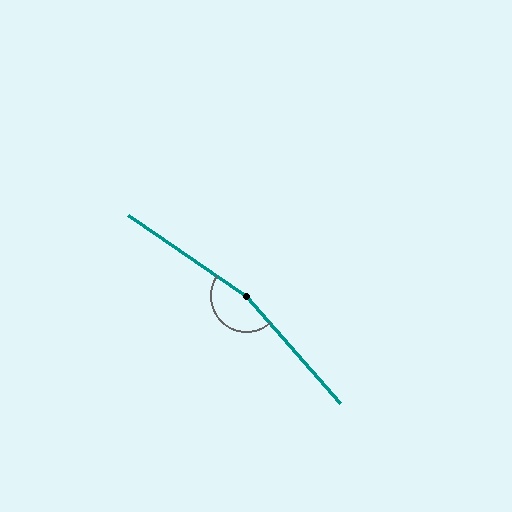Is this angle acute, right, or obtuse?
It is obtuse.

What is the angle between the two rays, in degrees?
Approximately 165 degrees.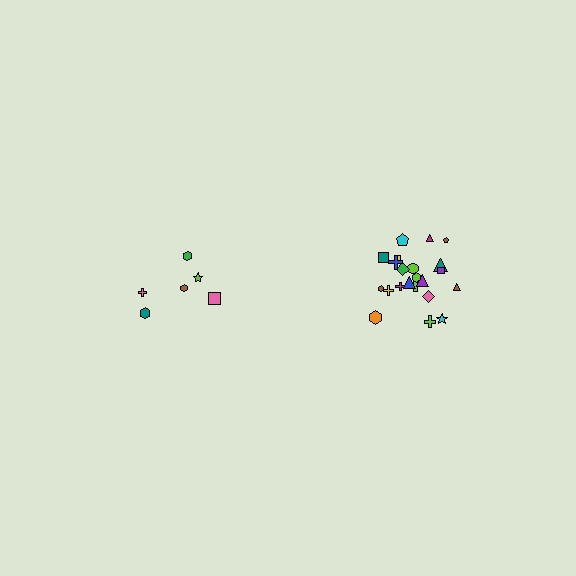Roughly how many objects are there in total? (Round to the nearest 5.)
Roughly 30 objects in total.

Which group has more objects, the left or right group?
The right group.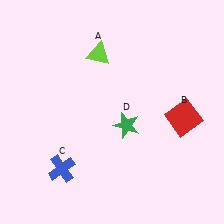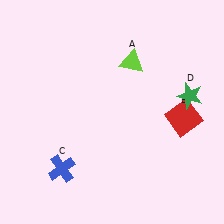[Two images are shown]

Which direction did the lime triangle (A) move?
The lime triangle (A) moved right.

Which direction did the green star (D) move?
The green star (D) moved right.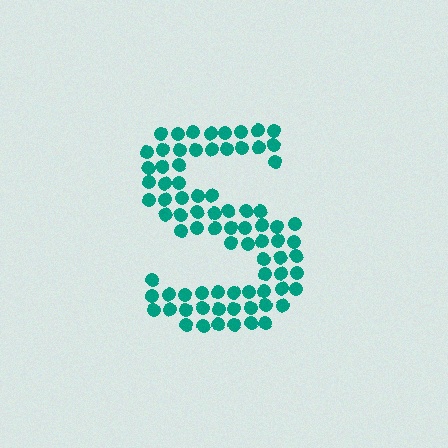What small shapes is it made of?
It is made of small circles.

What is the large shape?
The large shape is the letter S.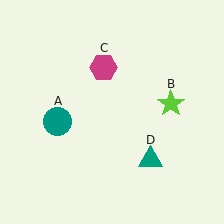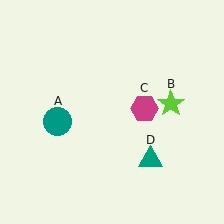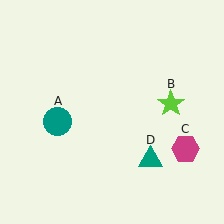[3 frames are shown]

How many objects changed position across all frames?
1 object changed position: magenta hexagon (object C).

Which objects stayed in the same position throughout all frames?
Teal circle (object A) and lime star (object B) and teal triangle (object D) remained stationary.